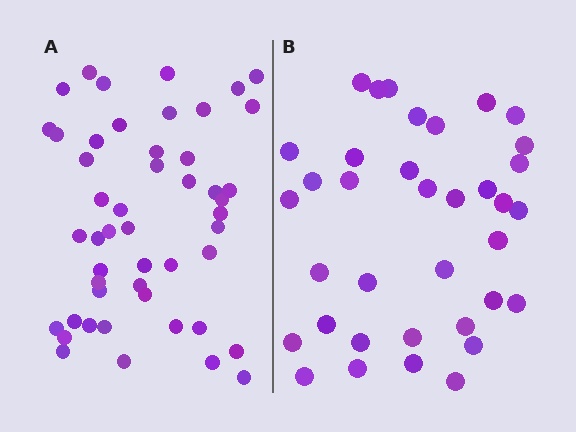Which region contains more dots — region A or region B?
Region A (the left region) has more dots.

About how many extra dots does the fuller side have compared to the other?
Region A has approximately 15 more dots than region B.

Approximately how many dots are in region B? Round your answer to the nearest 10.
About 40 dots. (The exact count is 36, which rounds to 40.)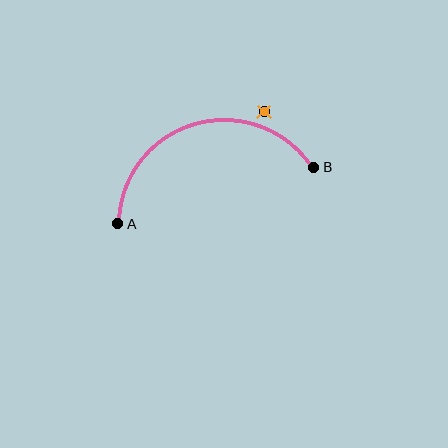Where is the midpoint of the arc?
The arc midpoint is the point on the curve farthest from the straight line joining A and B. It sits above that line.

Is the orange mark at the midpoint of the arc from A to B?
No — the orange mark does not lie on the arc at all. It sits slightly outside the curve.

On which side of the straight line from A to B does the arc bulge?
The arc bulges above the straight line connecting A and B.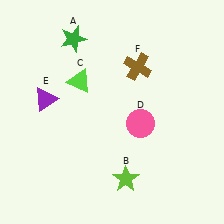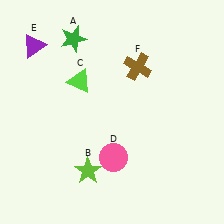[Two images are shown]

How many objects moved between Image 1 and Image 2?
3 objects moved between the two images.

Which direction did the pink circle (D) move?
The pink circle (D) moved down.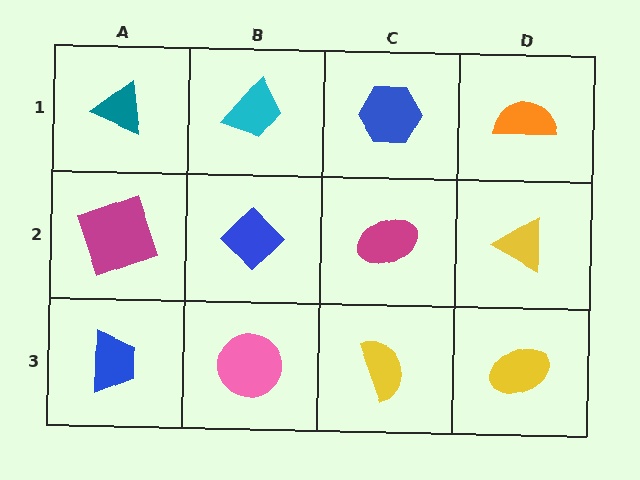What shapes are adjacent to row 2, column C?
A blue hexagon (row 1, column C), a yellow semicircle (row 3, column C), a blue diamond (row 2, column B), a yellow triangle (row 2, column D).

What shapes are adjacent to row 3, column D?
A yellow triangle (row 2, column D), a yellow semicircle (row 3, column C).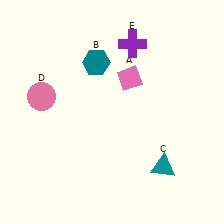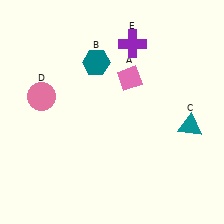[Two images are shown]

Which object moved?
The teal triangle (C) moved up.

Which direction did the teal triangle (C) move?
The teal triangle (C) moved up.